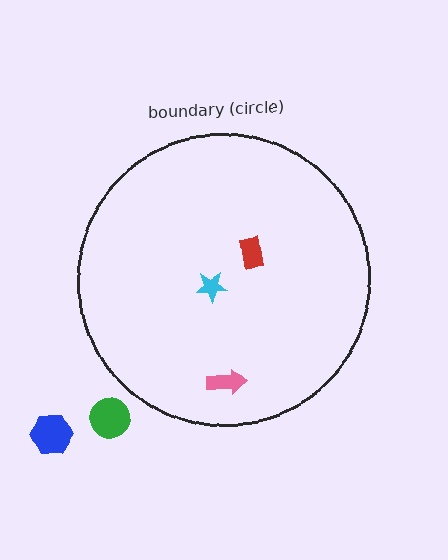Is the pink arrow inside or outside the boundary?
Inside.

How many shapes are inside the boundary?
3 inside, 2 outside.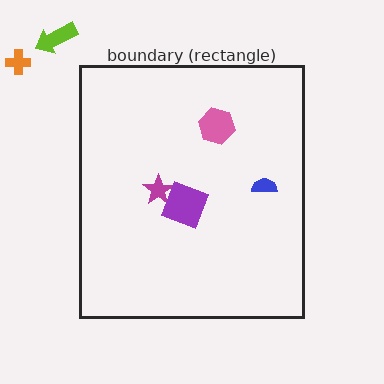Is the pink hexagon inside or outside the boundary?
Inside.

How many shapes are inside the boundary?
4 inside, 2 outside.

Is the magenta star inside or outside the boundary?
Inside.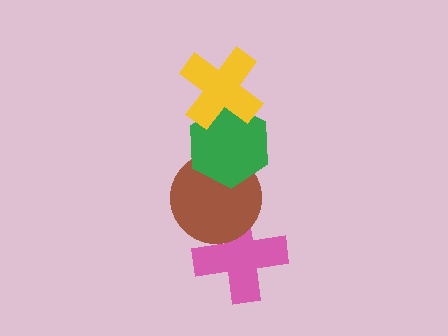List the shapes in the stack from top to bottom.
From top to bottom: the yellow cross, the green hexagon, the brown circle, the pink cross.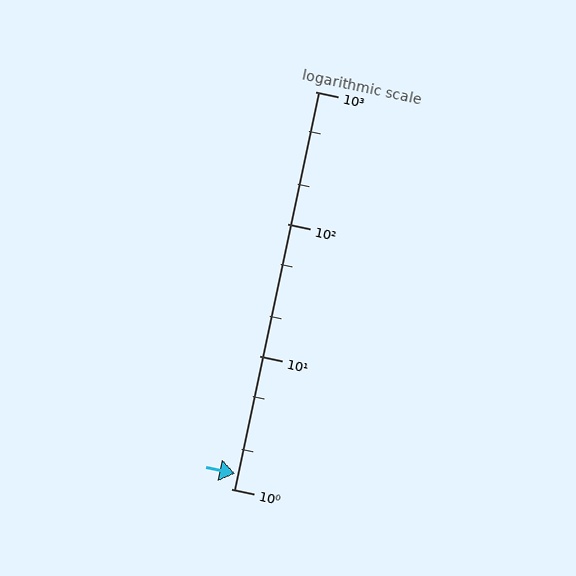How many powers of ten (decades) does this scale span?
The scale spans 3 decades, from 1 to 1000.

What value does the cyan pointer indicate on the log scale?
The pointer indicates approximately 1.3.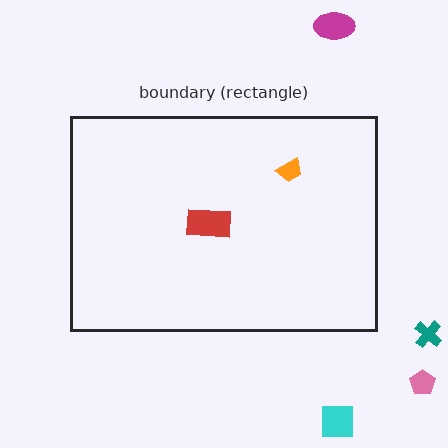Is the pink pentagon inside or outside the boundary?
Outside.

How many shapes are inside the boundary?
2 inside, 4 outside.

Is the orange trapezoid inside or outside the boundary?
Inside.